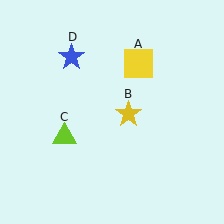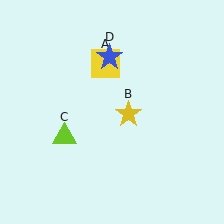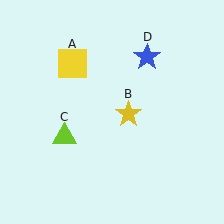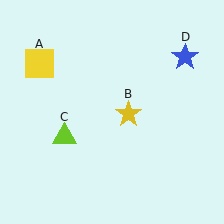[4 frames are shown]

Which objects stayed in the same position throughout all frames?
Yellow star (object B) and lime triangle (object C) remained stationary.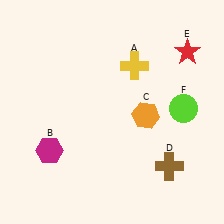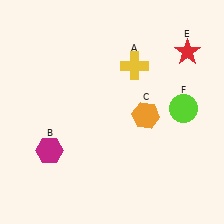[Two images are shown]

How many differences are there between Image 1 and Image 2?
There is 1 difference between the two images.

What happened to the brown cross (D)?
The brown cross (D) was removed in Image 2. It was in the bottom-right area of Image 1.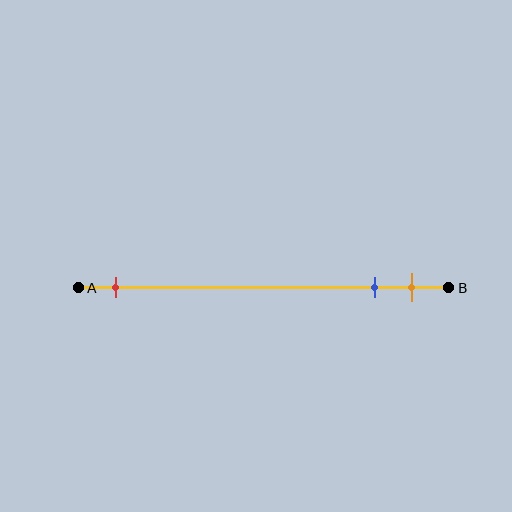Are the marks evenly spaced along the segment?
No, the marks are not evenly spaced.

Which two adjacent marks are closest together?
The blue and orange marks are the closest adjacent pair.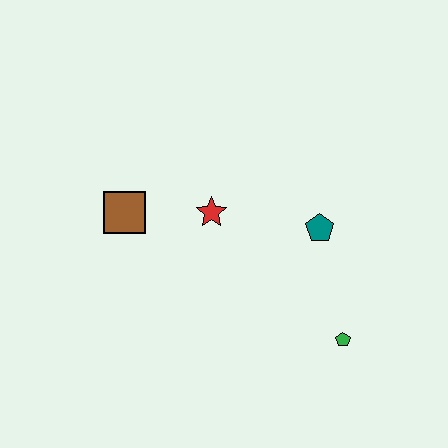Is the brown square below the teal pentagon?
No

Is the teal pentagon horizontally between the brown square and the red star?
No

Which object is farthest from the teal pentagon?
The brown square is farthest from the teal pentagon.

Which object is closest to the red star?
The brown square is closest to the red star.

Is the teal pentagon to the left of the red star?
No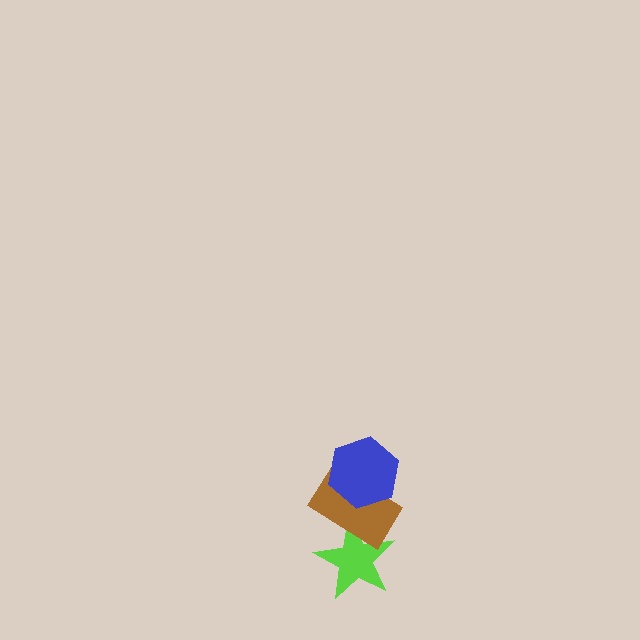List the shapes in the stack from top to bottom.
From top to bottom: the blue hexagon, the brown rectangle, the lime star.